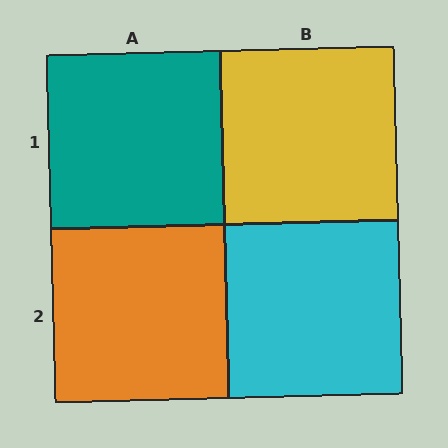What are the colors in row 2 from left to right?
Orange, cyan.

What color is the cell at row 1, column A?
Teal.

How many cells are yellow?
1 cell is yellow.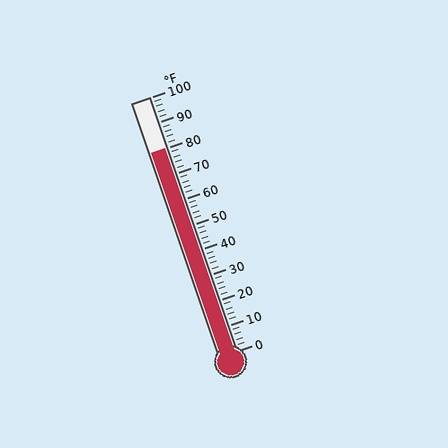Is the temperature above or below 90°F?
The temperature is below 90°F.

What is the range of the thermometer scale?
The thermometer scale ranges from 0°F to 100°F.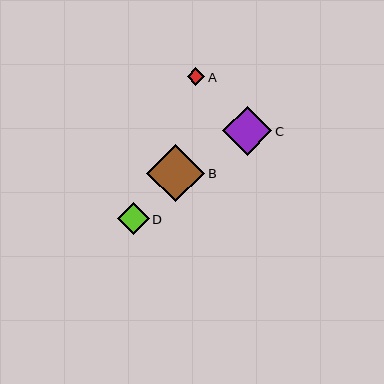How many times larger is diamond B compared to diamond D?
Diamond B is approximately 1.8 times the size of diamond D.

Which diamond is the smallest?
Diamond A is the smallest with a size of approximately 17 pixels.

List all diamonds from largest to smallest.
From largest to smallest: B, C, D, A.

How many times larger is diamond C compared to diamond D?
Diamond C is approximately 1.5 times the size of diamond D.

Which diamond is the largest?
Diamond B is the largest with a size of approximately 58 pixels.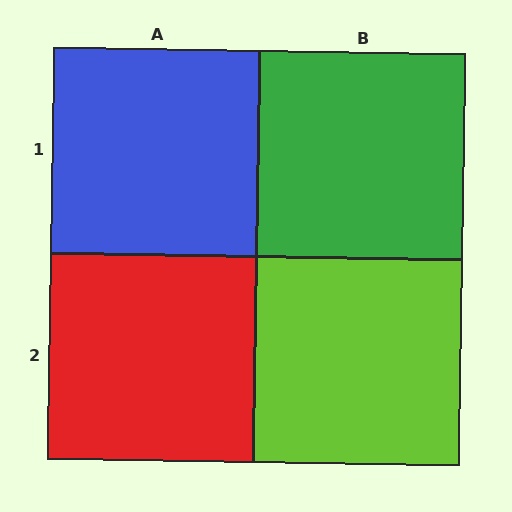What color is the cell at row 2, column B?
Lime.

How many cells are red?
1 cell is red.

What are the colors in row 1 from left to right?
Blue, green.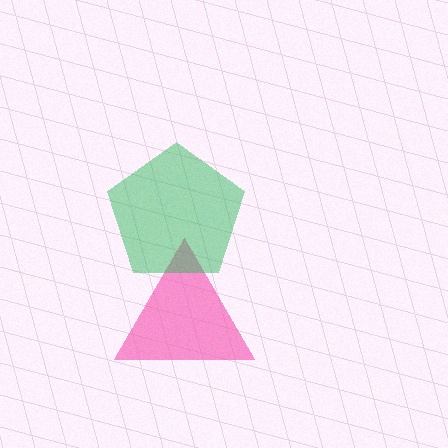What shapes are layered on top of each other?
The layered shapes are: a pink triangle, a green pentagon.